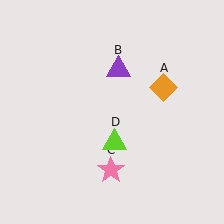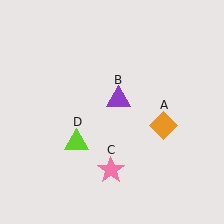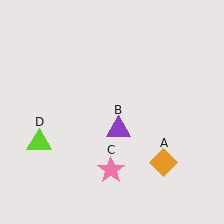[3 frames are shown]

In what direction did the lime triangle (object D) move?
The lime triangle (object D) moved left.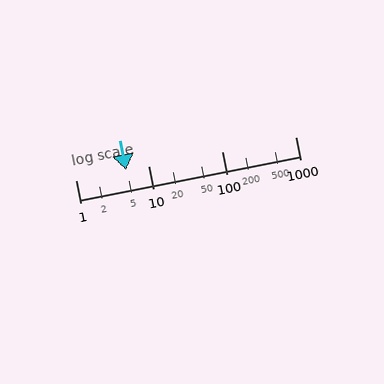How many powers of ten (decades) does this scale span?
The scale spans 3 decades, from 1 to 1000.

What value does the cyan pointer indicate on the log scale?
The pointer indicates approximately 4.9.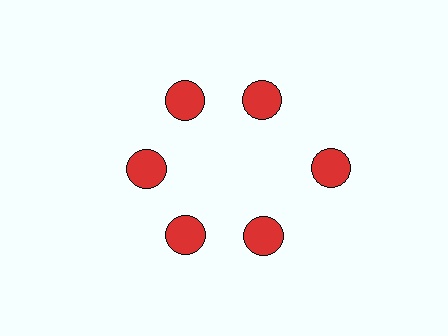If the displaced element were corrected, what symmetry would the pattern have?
It would have 6-fold rotational symmetry — the pattern would map onto itself every 60 degrees.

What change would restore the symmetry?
The symmetry would be restored by moving it inward, back onto the ring so that all 6 circles sit at equal angles and equal distance from the center.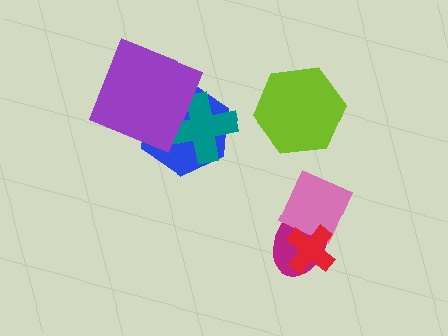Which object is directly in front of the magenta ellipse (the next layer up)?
The pink diamond is directly in front of the magenta ellipse.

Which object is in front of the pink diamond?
The red cross is in front of the pink diamond.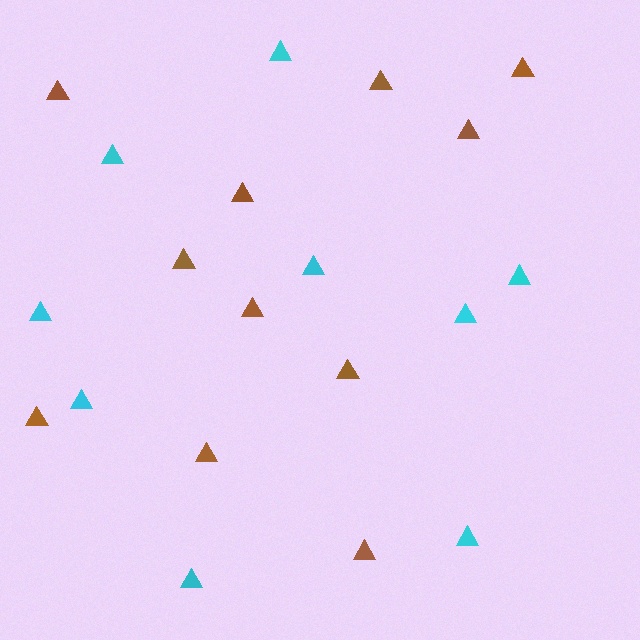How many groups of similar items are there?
There are 2 groups: one group of cyan triangles (9) and one group of brown triangles (11).